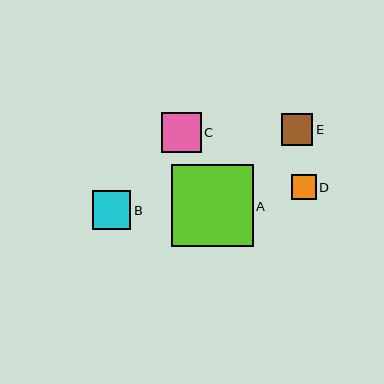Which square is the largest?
Square A is the largest with a size of approximately 81 pixels.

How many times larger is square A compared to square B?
Square A is approximately 2.1 times the size of square B.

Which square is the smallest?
Square D is the smallest with a size of approximately 25 pixels.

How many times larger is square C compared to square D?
Square C is approximately 1.6 times the size of square D.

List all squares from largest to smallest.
From largest to smallest: A, C, B, E, D.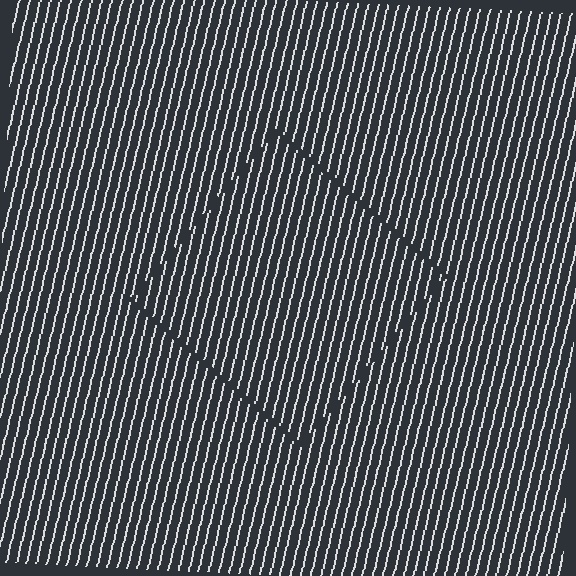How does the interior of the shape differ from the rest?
The interior of the shape contains the same grating, shifted by half a period — the contour is defined by the phase discontinuity where line-ends from the inner and outer gratings abut.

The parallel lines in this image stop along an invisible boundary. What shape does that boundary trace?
An illusory square. The interior of the shape contains the same grating, shifted by half a period — the contour is defined by the phase discontinuity where line-ends from the inner and outer gratings abut.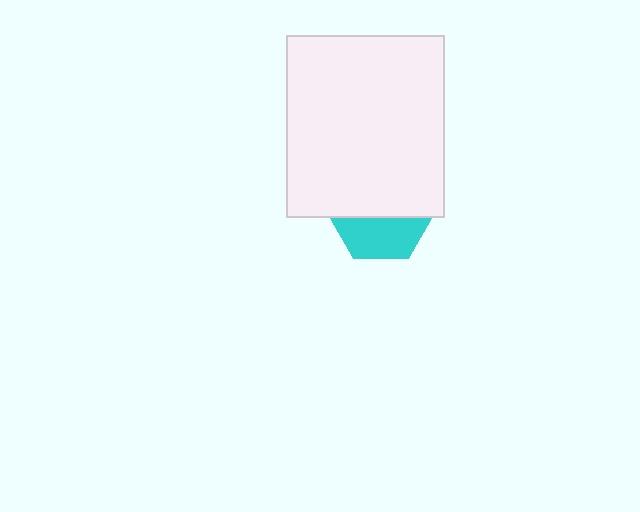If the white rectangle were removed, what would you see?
You would see the complete cyan hexagon.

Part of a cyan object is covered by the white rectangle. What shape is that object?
It is a hexagon.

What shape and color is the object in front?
The object in front is a white rectangle.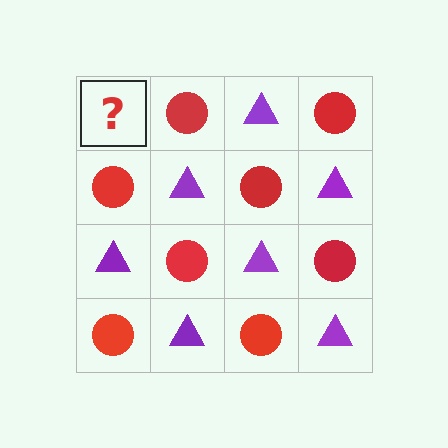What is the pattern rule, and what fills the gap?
The rule is that it alternates purple triangle and red circle in a checkerboard pattern. The gap should be filled with a purple triangle.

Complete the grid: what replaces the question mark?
The question mark should be replaced with a purple triangle.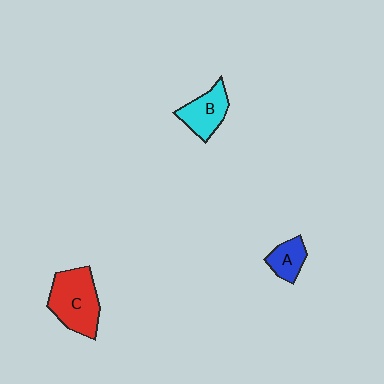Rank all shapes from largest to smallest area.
From largest to smallest: C (red), B (cyan), A (blue).